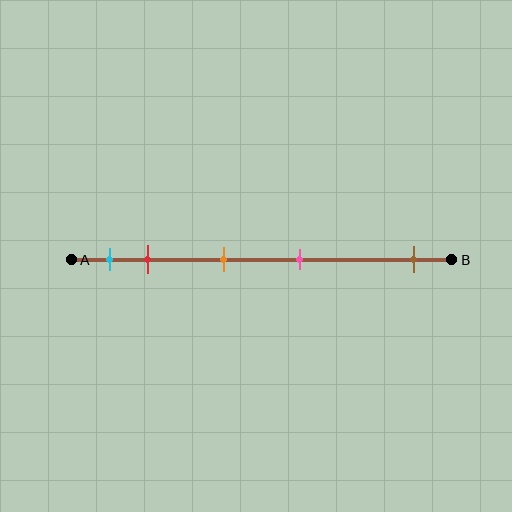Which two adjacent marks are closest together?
The cyan and red marks are the closest adjacent pair.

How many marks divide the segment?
There are 5 marks dividing the segment.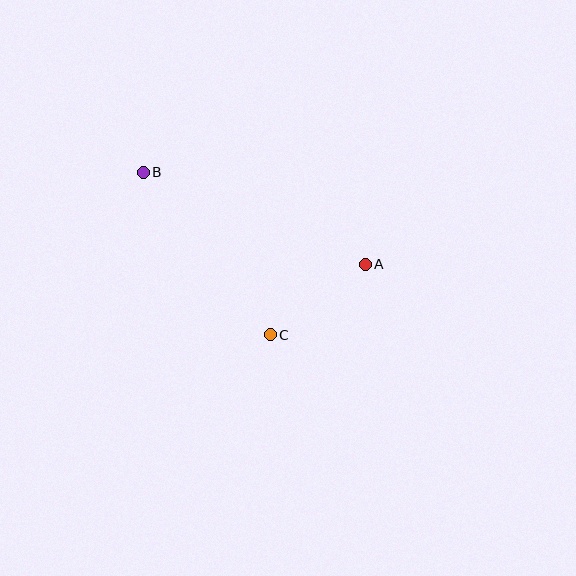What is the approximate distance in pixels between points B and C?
The distance between B and C is approximately 206 pixels.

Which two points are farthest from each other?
Points A and B are farthest from each other.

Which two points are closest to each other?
Points A and C are closest to each other.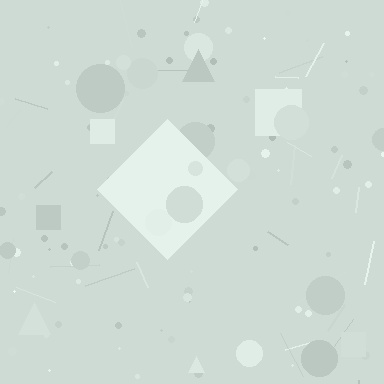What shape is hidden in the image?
A diamond is hidden in the image.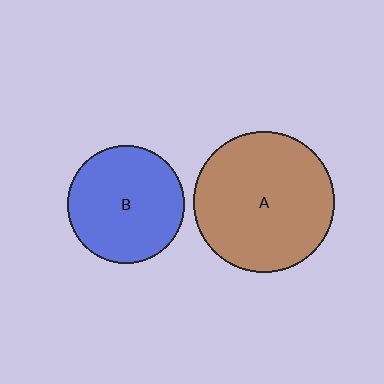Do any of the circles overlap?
No, none of the circles overlap.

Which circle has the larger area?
Circle A (brown).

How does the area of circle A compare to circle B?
Approximately 1.4 times.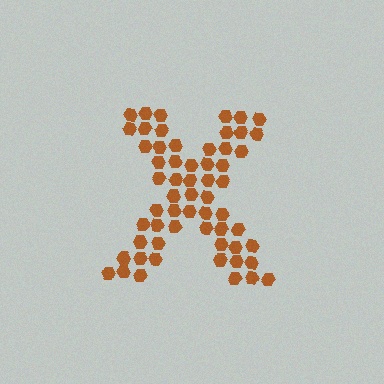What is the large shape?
The large shape is the letter X.